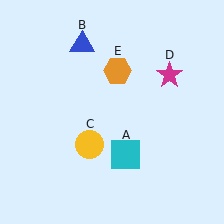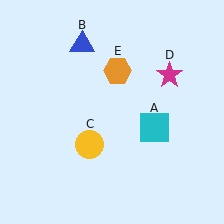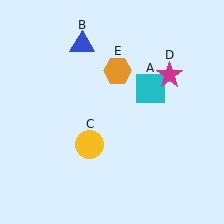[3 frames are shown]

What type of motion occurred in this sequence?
The cyan square (object A) rotated counterclockwise around the center of the scene.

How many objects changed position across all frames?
1 object changed position: cyan square (object A).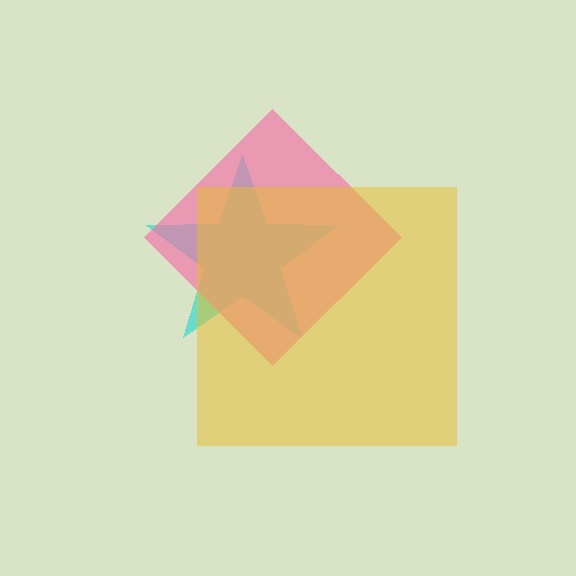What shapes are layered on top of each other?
The layered shapes are: a cyan star, a pink diamond, a yellow square.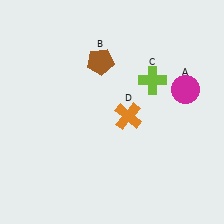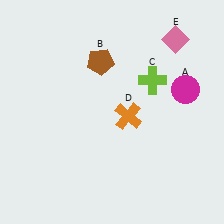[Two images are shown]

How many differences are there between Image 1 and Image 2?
There is 1 difference between the two images.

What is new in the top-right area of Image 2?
A pink diamond (E) was added in the top-right area of Image 2.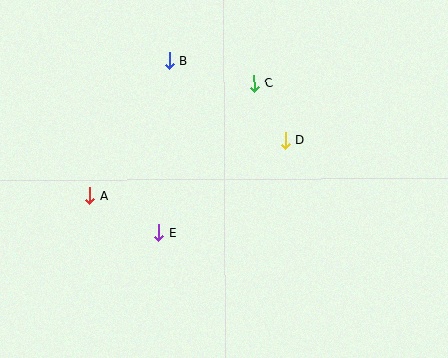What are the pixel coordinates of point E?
Point E is at (159, 233).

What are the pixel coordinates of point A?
Point A is at (90, 195).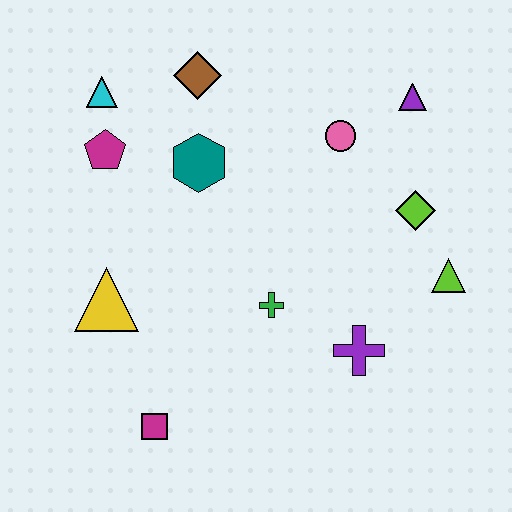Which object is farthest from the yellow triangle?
The purple triangle is farthest from the yellow triangle.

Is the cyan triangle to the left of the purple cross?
Yes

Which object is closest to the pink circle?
The purple triangle is closest to the pink circle.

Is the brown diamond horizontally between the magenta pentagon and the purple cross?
Yes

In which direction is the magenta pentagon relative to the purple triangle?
The magenta pentagon is to the left of the purple triangle.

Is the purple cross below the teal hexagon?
Yes